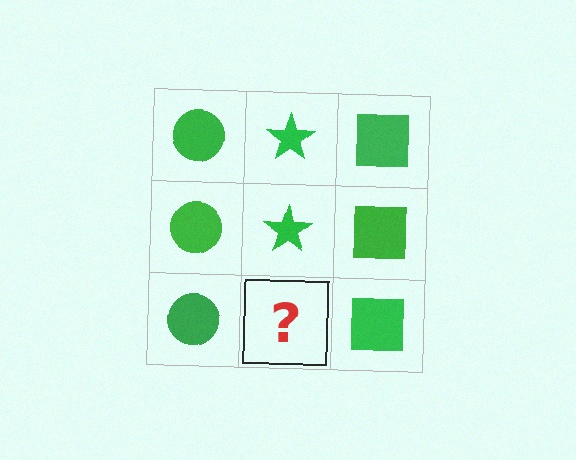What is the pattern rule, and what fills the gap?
The rule is that each column has a consistent shape. The gap should be filled with a green star.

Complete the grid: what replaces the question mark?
The question mark should be replaced with a green star.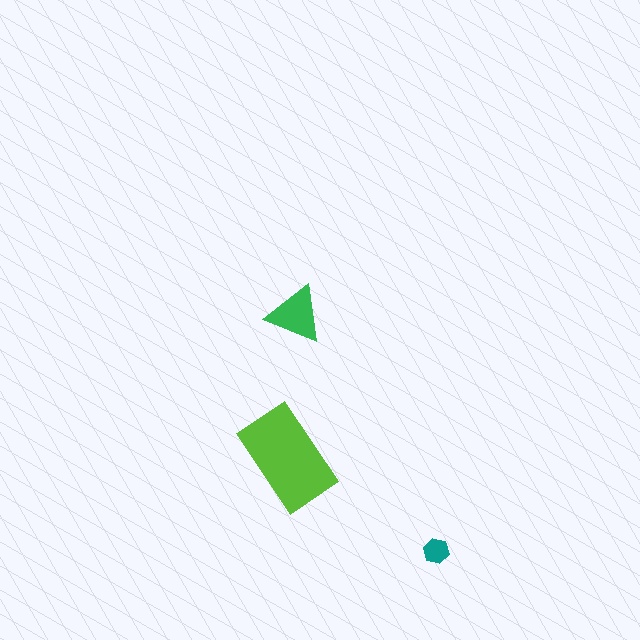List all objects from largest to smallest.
The lime rectangle, the green triangle, the teal hexagon.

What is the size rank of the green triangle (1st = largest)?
2nd.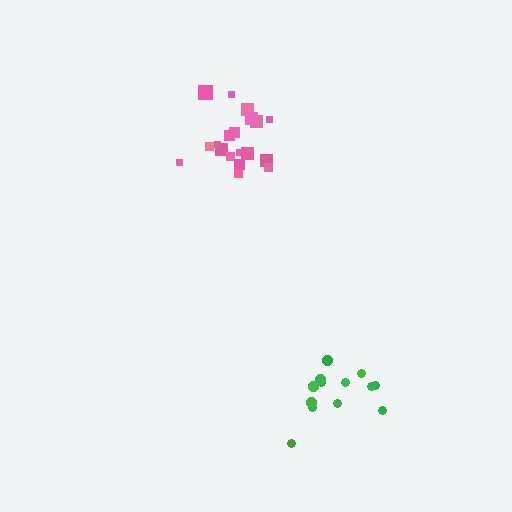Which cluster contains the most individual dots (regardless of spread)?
Pink (19).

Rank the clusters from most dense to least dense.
pink, green.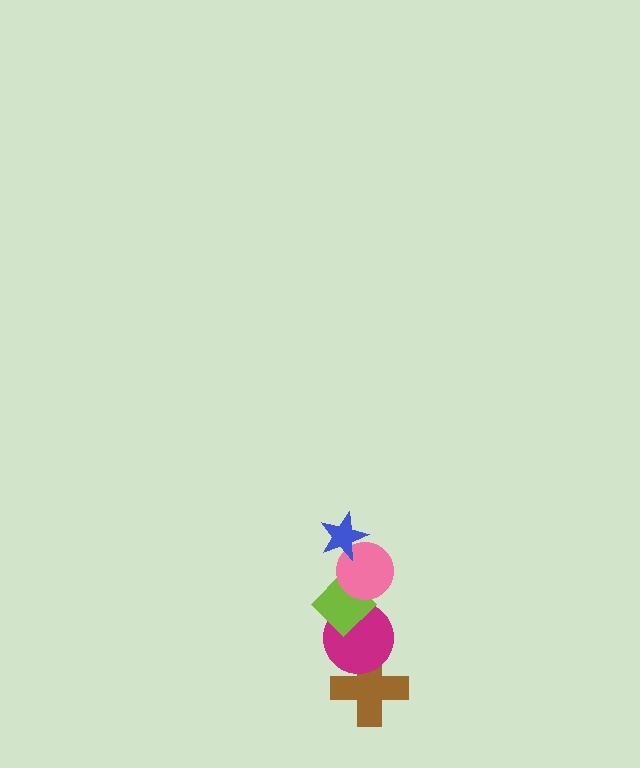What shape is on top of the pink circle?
The blue star is on top of the pink circle.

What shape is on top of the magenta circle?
The lime diamond is on top of the magenta circle.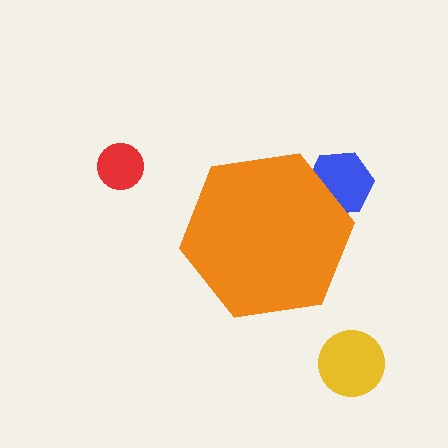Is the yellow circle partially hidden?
No, the yellow circle is fully visible.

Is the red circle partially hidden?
No, the red circle is fully visible.